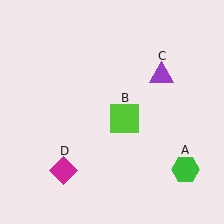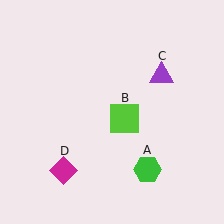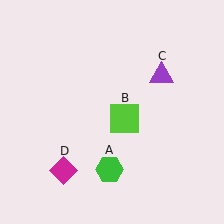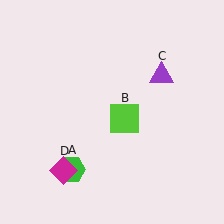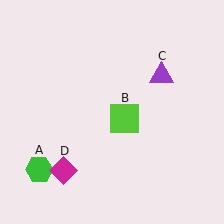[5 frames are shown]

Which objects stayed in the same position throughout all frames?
Lime square (object B) and purple triangle (object C) and magenta diamond (object D) remained stationary.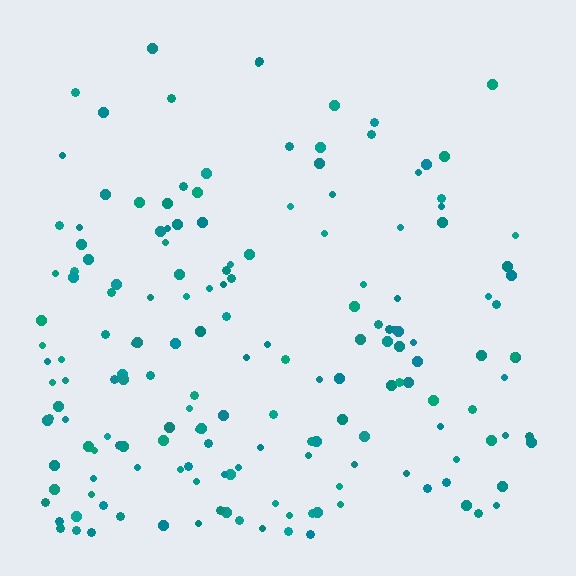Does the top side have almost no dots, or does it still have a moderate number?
Still a moderate number, just noticeably fewer than the bottom.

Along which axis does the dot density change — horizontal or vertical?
Vertical.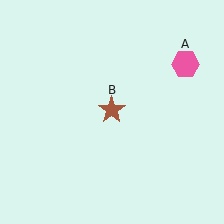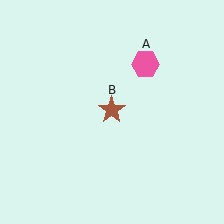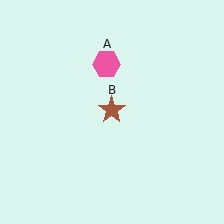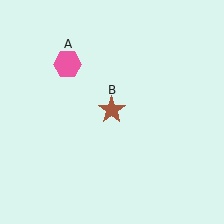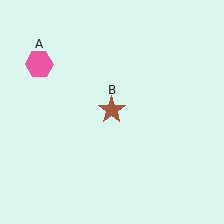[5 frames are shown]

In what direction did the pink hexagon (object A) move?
The pink hexagon (object A) moved left.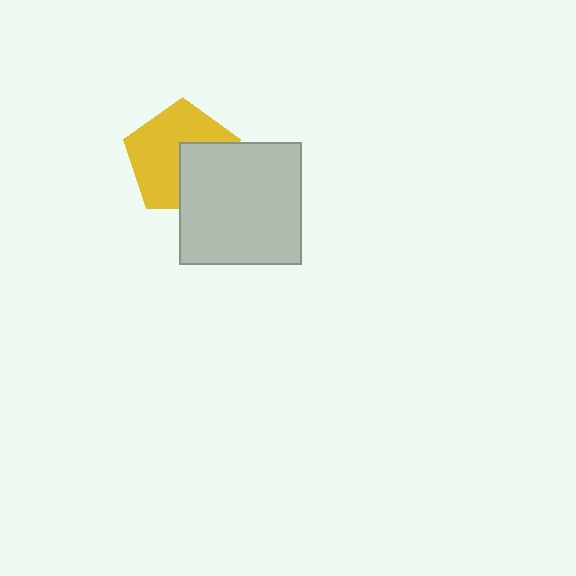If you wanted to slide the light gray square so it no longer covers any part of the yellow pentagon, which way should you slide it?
Slide it toward the lower-right — that is the most direct way to separate the two shapes.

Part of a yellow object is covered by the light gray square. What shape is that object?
It is a pentagon.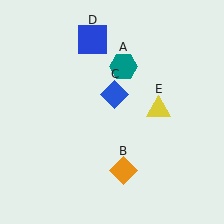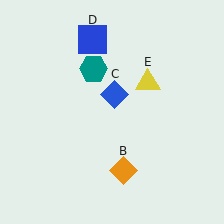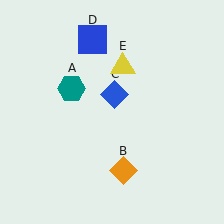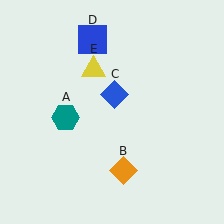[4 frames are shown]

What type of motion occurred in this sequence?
The teal hexagon (object A), yellow triangle (object E) rotated counterclockwise around the center of the scene.